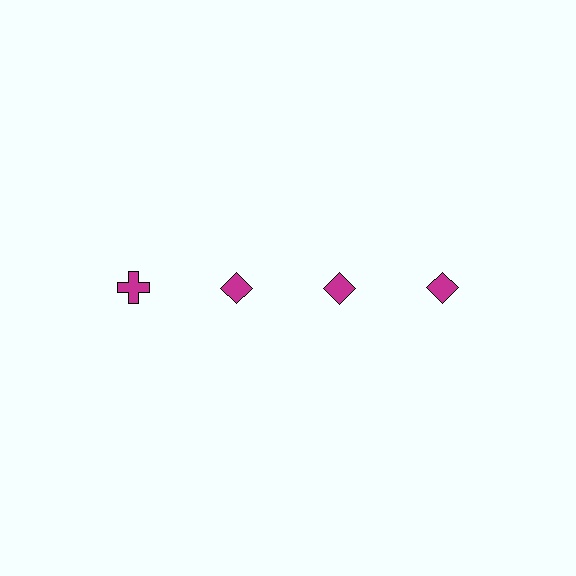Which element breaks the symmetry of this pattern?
The magenta cross in the top row, leftmost column breaks the symmetry. All other shapes are magenta diamonds.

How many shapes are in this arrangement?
There are 4 shapes arranged in a grid pattern.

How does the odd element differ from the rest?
It has a different shape: cross instead of diamond.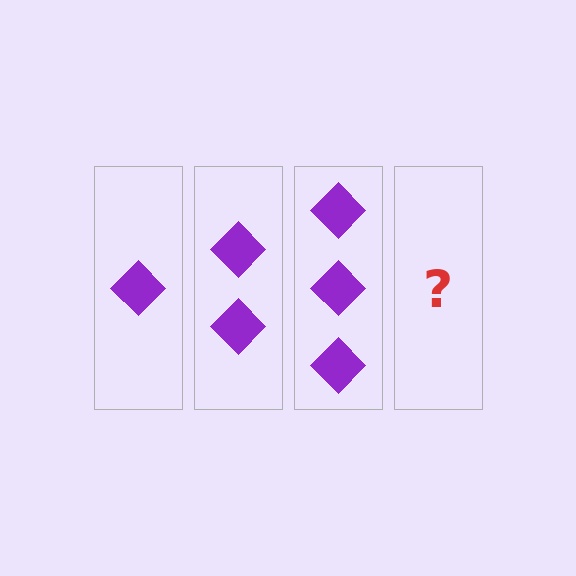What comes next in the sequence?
The next element should be 4 diamonds.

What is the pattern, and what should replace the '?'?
The pattern is that each step adds one more diamond. The '?' should be 4 diamonds.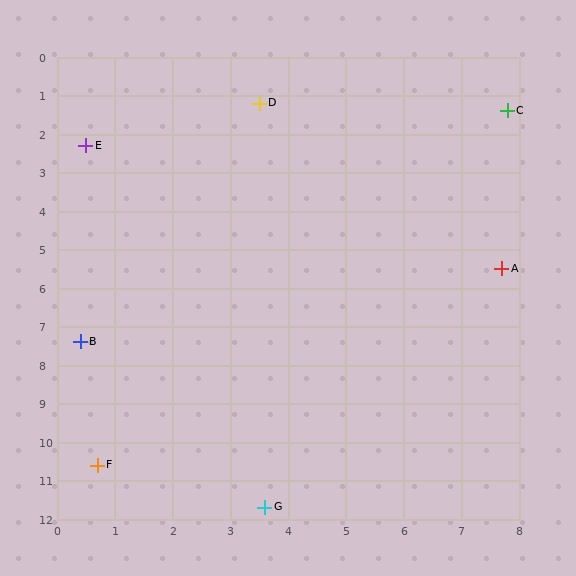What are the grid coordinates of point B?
Point B is at approximately (0.4, 7.4).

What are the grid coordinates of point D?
Point D is at approximately (3.5, 1.2).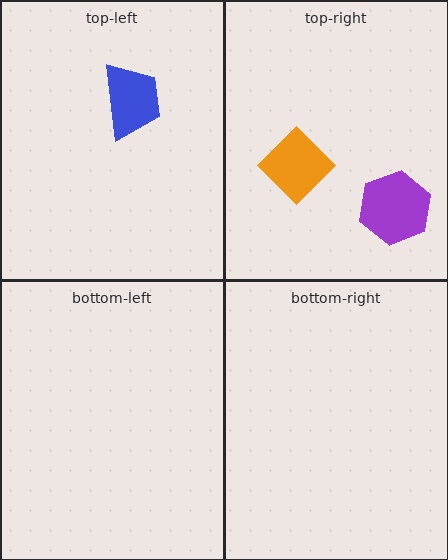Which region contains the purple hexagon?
The top-right region.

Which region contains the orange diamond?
The top-right region.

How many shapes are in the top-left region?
1.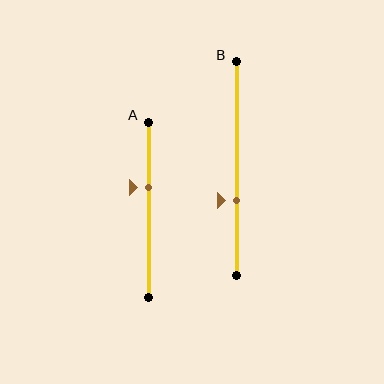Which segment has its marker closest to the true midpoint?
Segment A has its marker closest to the true midpoint.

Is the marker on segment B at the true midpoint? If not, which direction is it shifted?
No, the marker on segment B is shifted downward by about 15% of the segment length.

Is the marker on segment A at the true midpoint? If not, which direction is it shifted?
No, the marker on segment A is shifted upward by about 13% of the segment length.